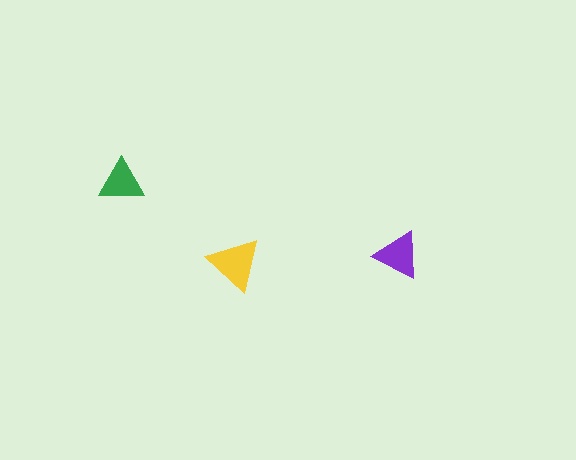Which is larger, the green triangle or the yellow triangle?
The yellow one.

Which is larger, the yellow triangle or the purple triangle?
The yellow one.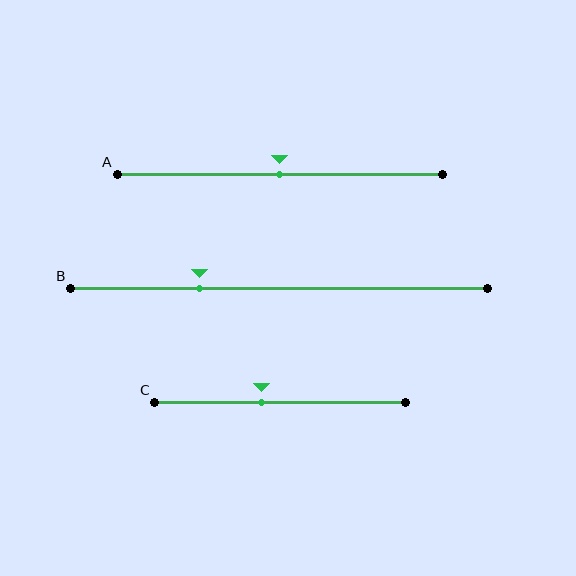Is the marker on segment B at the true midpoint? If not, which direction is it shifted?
No, the marker on segment B is shifted to the left by about 19% of the segment length.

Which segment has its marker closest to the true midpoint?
Segment A has its marker closest to the true midpoint.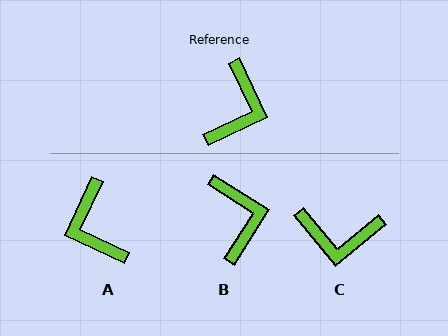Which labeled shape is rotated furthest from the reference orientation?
A, about 140 degrees away.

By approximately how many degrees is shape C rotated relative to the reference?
Approximately 76 degrees clockwise.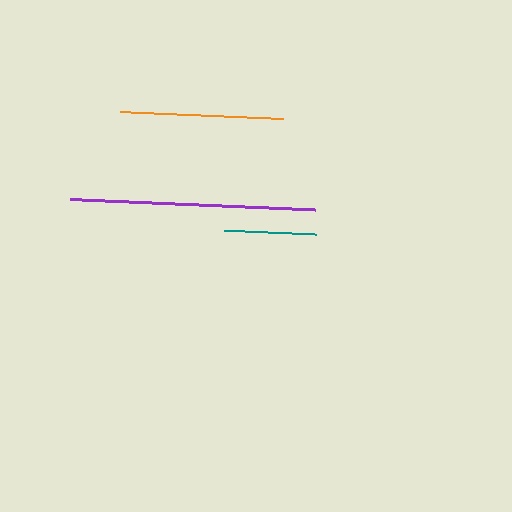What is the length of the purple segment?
The purple segment is approximately 245 pixels long.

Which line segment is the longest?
The purple line is the longest at approximately 245 pixels.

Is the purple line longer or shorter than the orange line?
The purple line is longer than the orange line.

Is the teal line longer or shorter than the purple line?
The purple line is longer than the teal line.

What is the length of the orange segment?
The orange segment is approximately 164 pixels long.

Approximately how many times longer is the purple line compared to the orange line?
The purple line is approximately 1.5 times the length of the orange line.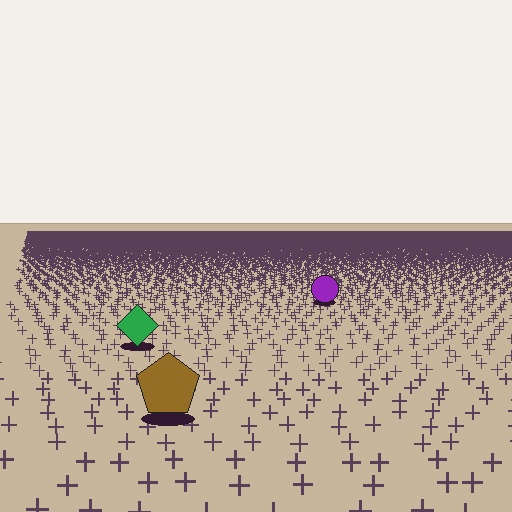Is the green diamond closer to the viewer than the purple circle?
Yes. The green diamond is closer — you can tell from the texture gradient: the ground texture is coarser near it.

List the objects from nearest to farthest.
From nearest to farthest: the brown pentagon, the green diamond, the purple circle.